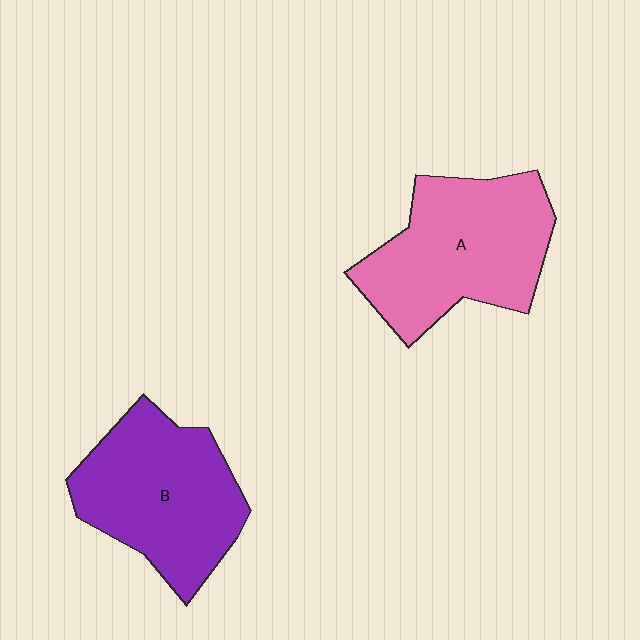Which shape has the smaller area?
Shape B (purple).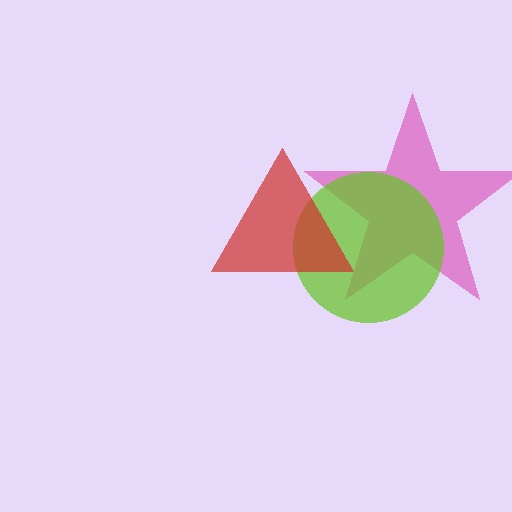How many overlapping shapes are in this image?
There are 3 overlapping shapes in the image.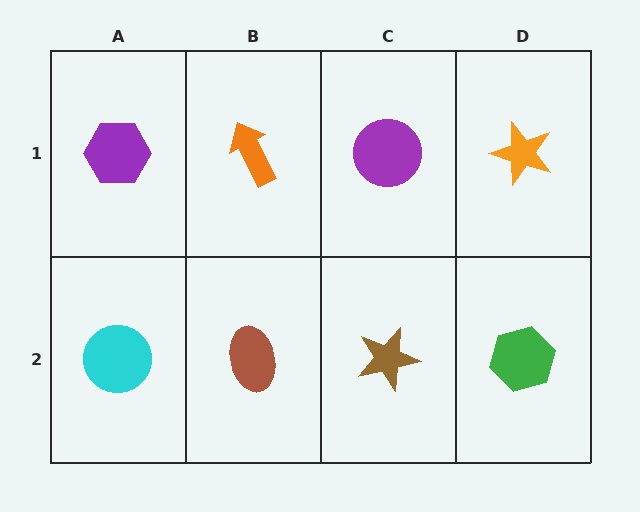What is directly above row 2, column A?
A purple hexagon.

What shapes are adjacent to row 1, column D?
A green hexagon (row 2, column D), a purple circle (row 1, column C).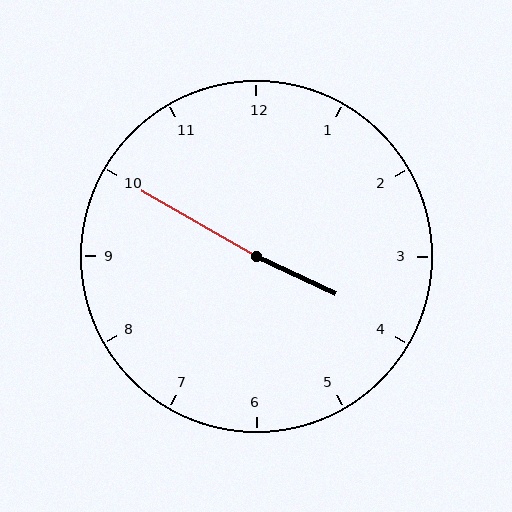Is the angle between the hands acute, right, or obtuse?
It is obtuse.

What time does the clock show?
3:50.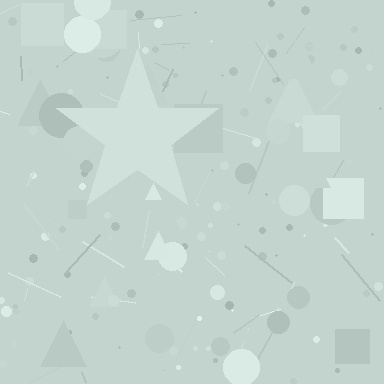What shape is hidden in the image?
A star is hidden in the image.